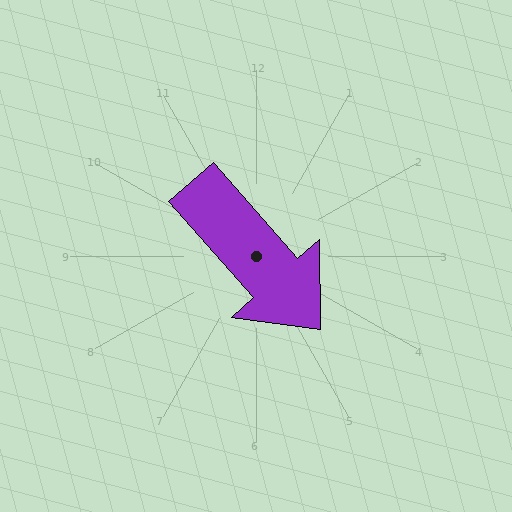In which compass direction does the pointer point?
Southeast.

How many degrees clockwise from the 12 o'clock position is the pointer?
Approximately 139 degrees.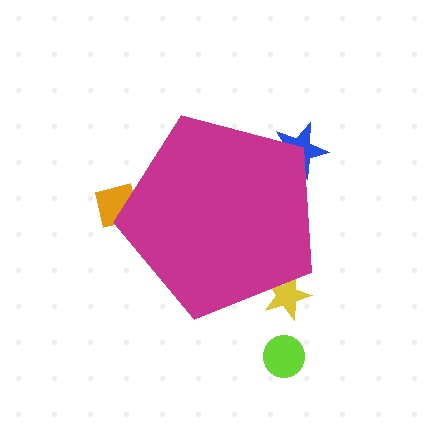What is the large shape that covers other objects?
A magenta pentagon.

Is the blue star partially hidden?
Yes, the blue star is partially hidden behind the magenta pentagon.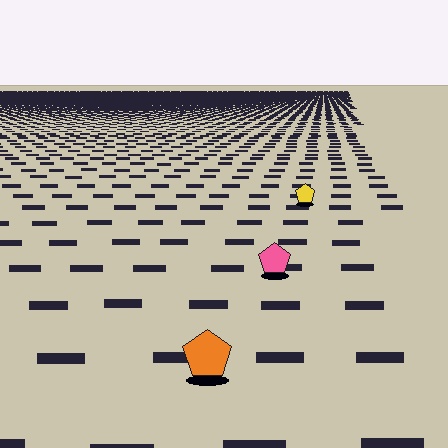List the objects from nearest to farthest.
From nearest to farthest: the orange pentagon, the pink pentagon, the yellow pentagon.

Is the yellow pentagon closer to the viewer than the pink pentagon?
No. The pink pentagon is closer — you can tell from the texture gradient: the ground texture is coarser near it.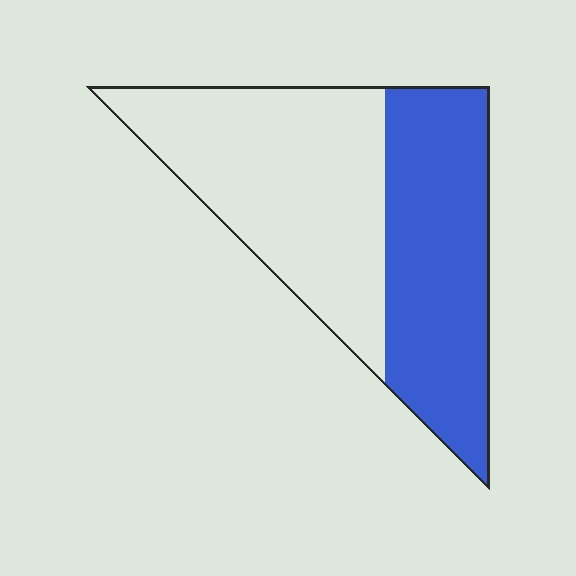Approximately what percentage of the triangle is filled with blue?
Approximately 45%.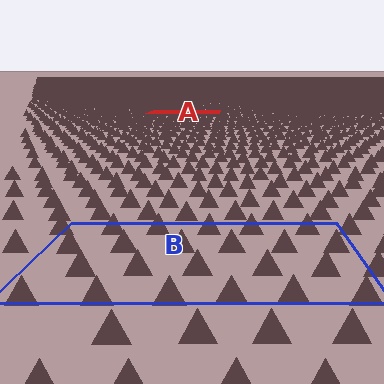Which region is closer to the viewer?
Region B is closer. The texture elements there are larger and more spread out.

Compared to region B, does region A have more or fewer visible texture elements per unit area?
Region A has more texture elements per unit area — they are packed more densely because it is farther away.